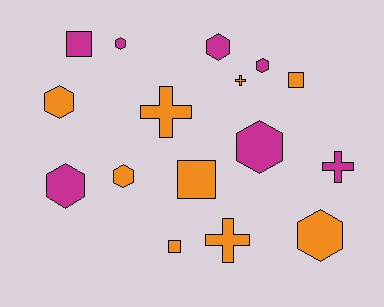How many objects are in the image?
There are 16 objects.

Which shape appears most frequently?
Hexagon, with 8 objects.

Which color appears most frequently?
Orange, with 9 objects.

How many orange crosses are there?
There are 3 orange crosses.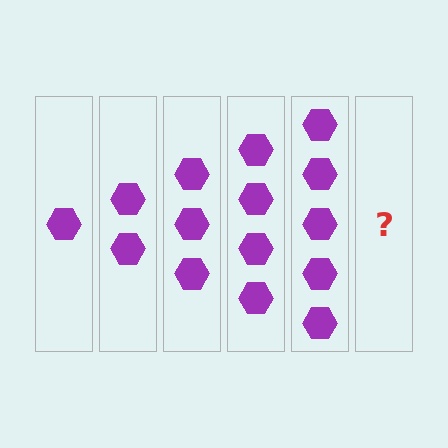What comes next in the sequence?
The next element should be 6 hexagons.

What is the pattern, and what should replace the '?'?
The pattern is that each step adds one more hexagon. The '?' should be 6 hexagons.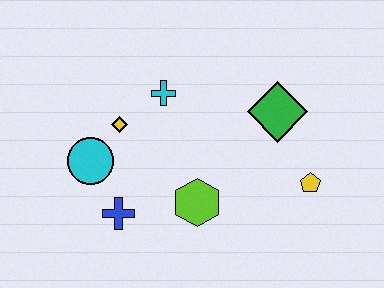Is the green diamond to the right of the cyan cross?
Yes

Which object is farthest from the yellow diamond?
The yellow pentagon is farthest from the yellow diamond.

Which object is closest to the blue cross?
The cyan circle is closest to the blue cross.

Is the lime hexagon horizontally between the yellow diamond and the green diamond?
Yes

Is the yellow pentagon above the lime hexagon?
Yes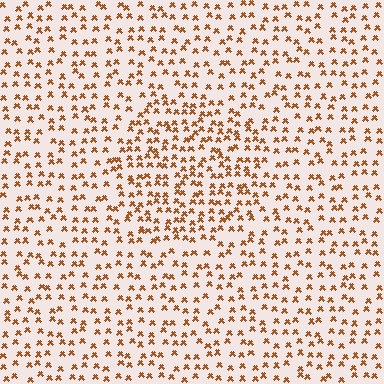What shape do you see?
I see a circle.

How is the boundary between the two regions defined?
The boundary is defined by a change in element density (approximately 1.6x ratio). All elements are the same color, size, and shape.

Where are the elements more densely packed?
The elements are more densely packed inside the circle boundary.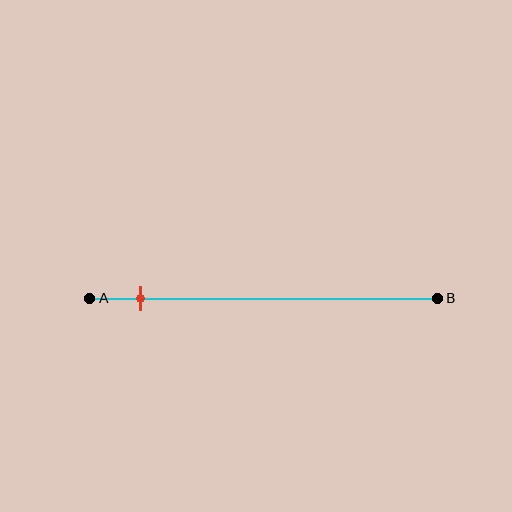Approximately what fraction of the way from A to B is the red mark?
The red mark is approximately 15% of the way from A to B.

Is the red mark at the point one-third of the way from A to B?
No, the mark is at about 15% from A, not at the 33% one-third point.